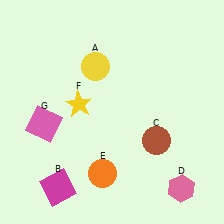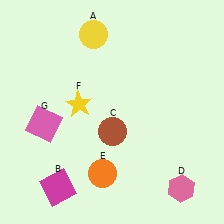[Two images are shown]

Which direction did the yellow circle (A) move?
The yellow circle (A) moved up.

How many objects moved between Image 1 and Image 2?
2 objects moved between the two images.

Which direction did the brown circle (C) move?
The brown circle (C) moved left.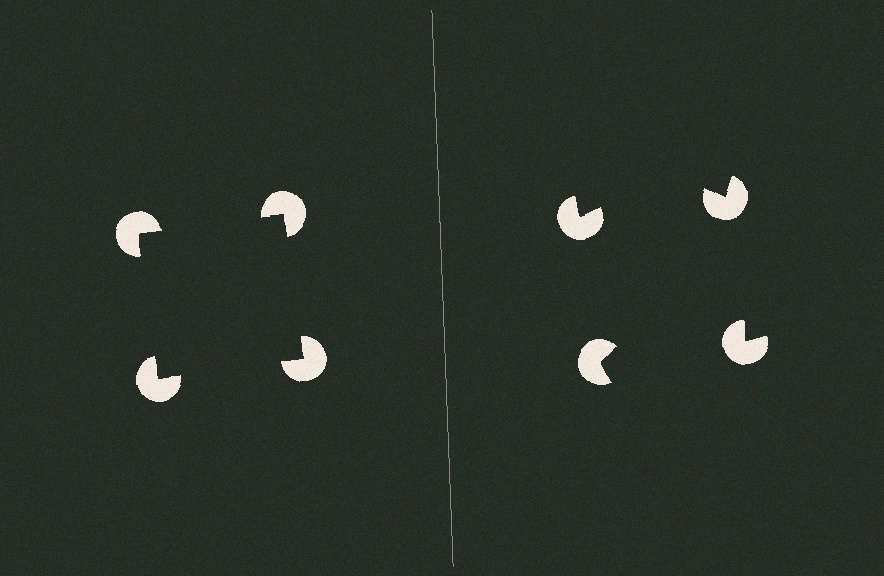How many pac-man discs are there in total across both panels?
8 — 4 on each side.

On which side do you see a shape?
An illusory square appears on the left side. On the right side the wedge cuts are rotated, so no coherent shape forms.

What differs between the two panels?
The pac-man discs are positioned identically on both sides; only the wedge orientations differ. On the left they align to a square; on the right they are misaligned.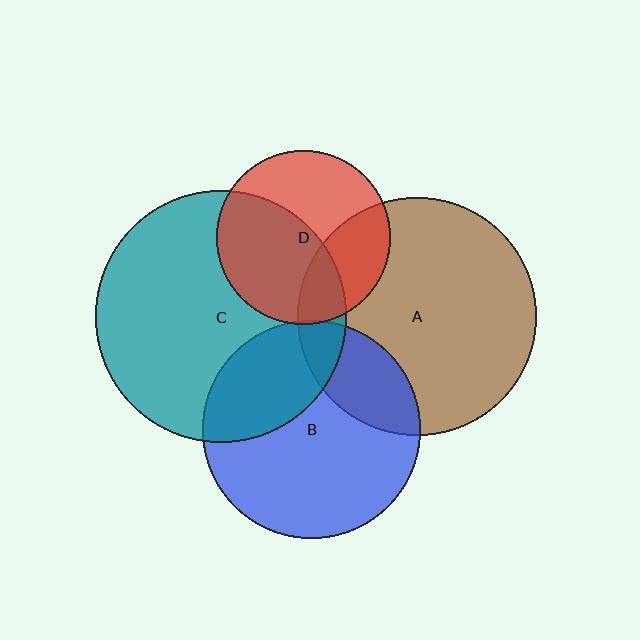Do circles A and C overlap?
Yes.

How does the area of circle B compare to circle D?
Approximately 1.6 times.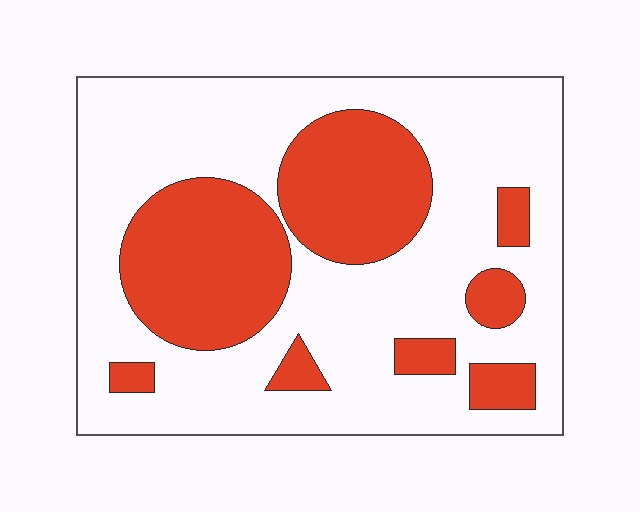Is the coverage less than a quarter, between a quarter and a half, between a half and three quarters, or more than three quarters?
Between a quarter and a half.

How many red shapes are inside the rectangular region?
8.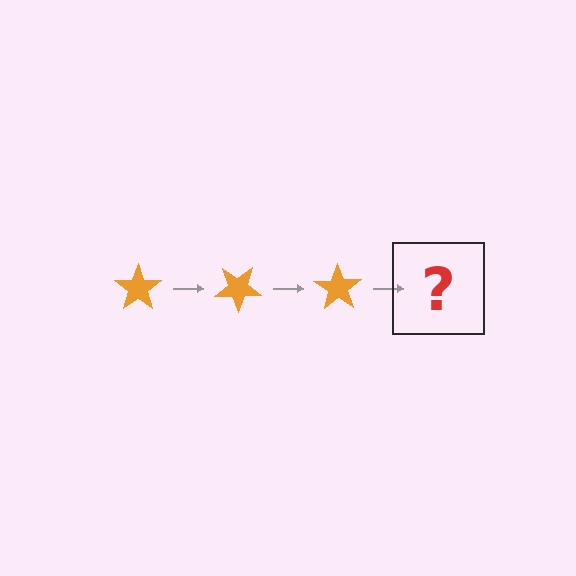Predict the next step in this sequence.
The next step is an orange star rotated 105 degrees.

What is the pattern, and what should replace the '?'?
The pattern is that the star rotates 35 degrees each step. The '?' should be an orange star rotated 105 degrees.